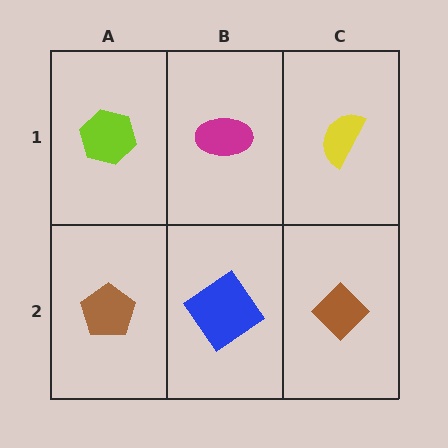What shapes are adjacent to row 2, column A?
A lime hexagon (row 1, column A), a blue diamond (row 2, column B).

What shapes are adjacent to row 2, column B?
A magenta ellipse (row 1, column B), a brown pentagon (row 2, column A), a brown diamond (row 2, column C).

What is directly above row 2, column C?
A yellow semicircle.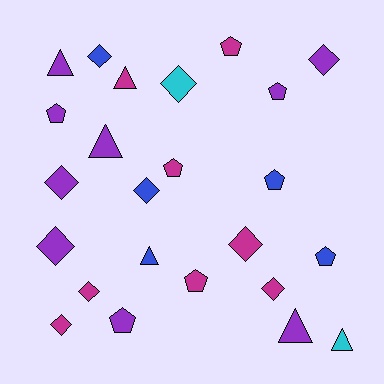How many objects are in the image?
There are 24 objects.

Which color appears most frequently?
Purple, with 9 objects.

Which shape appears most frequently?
Diamond, with 10 objects.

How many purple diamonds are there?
There are 3 purple diamonds.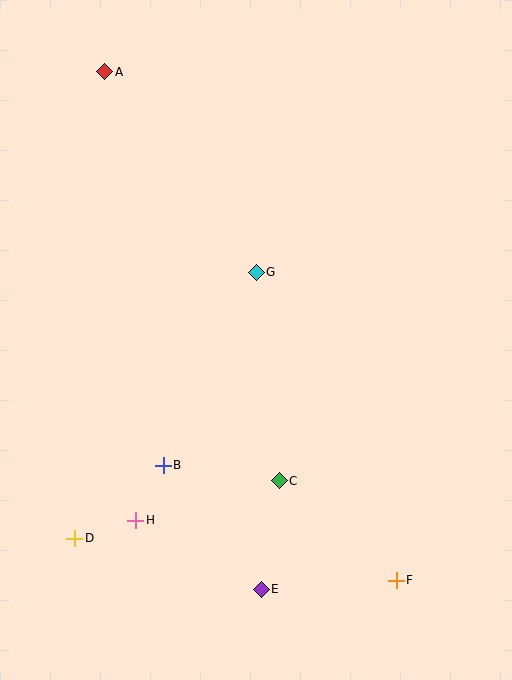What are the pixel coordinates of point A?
Point A is at (105, 72).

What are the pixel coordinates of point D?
Point D is at (75, 538).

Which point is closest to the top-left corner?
Point A is closest to the top-left corner.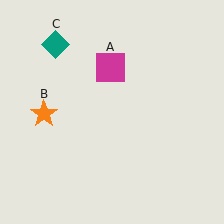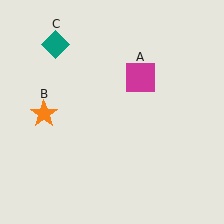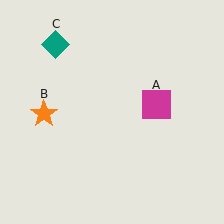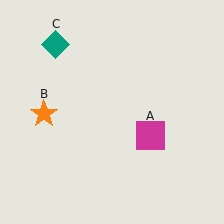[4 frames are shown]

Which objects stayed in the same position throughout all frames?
Orange star (object B) and teal diamond (object C) remained stationary.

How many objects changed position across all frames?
1 object changed position: magenta square (object A).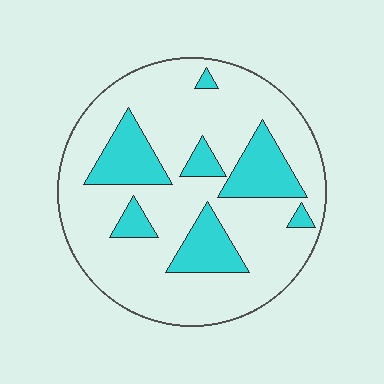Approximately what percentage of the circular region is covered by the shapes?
Approximately 25%.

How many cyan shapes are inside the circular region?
7.